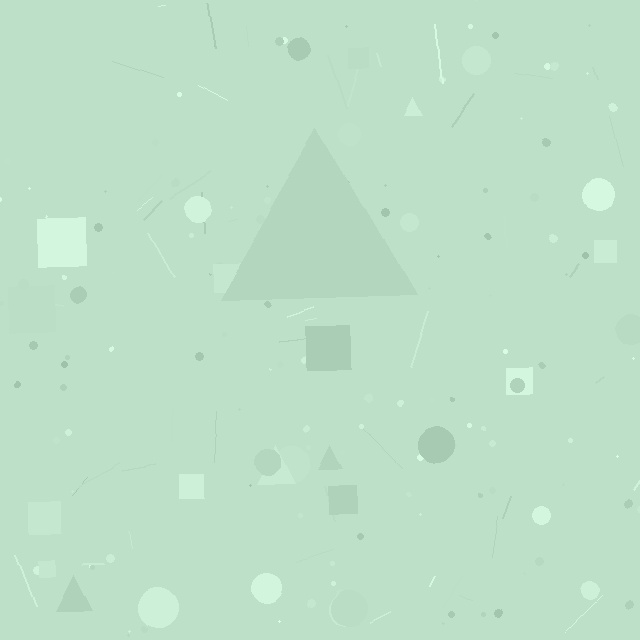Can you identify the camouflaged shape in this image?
The camouflaged shape is a triangle.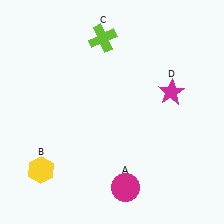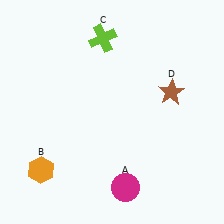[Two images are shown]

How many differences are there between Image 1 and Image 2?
There are 2 differences between the two images.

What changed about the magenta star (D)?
In Image 1, D is magenta. In Image 2, it changed to brown.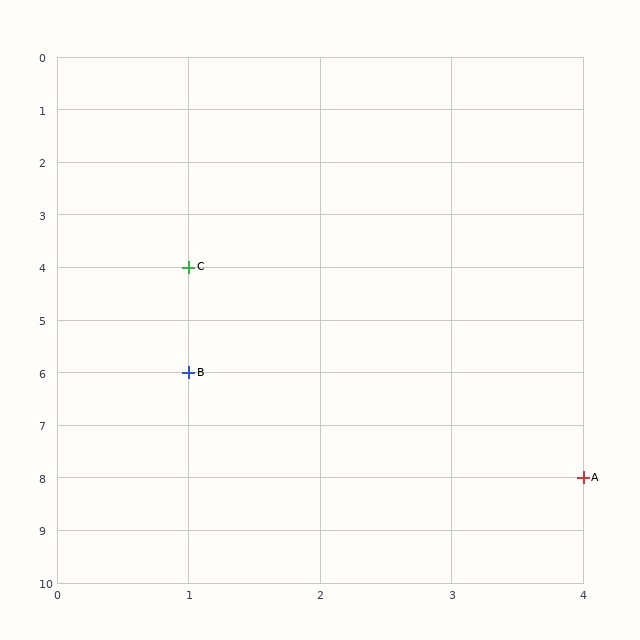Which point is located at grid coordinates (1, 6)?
Point B is at (1, 6).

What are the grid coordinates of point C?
Point C is at grid coordinates (1, 4).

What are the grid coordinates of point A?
Point A is at grid coordinates (4, 8).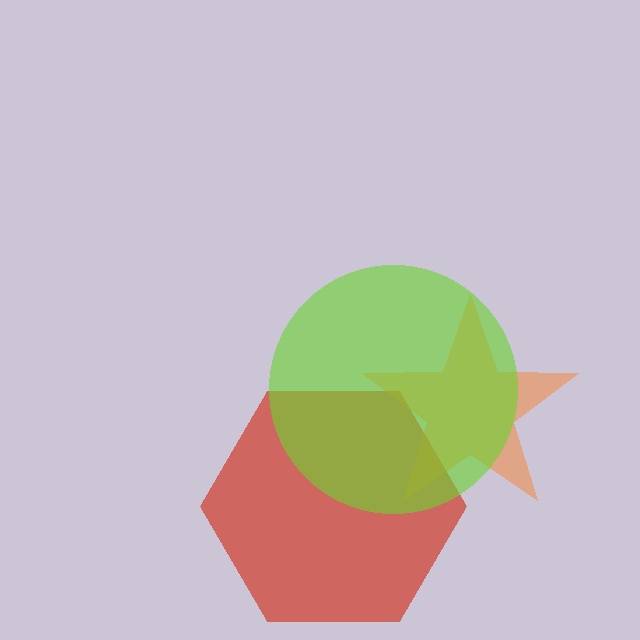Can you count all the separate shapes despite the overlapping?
Yes, there are 3 separate shapes.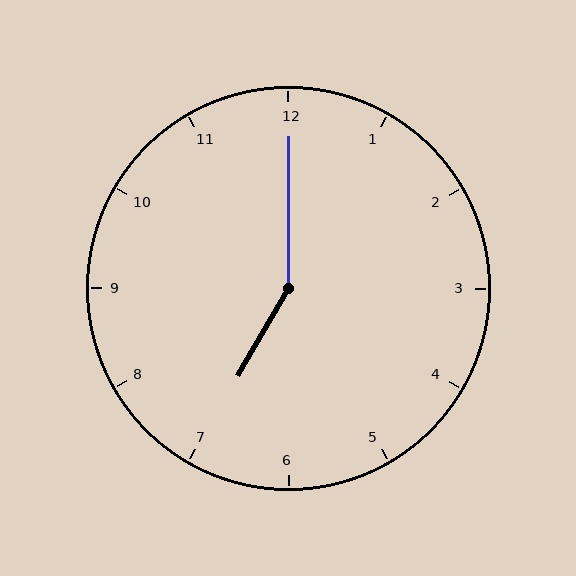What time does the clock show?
7:00.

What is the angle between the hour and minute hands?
Approximately 150 degrees.